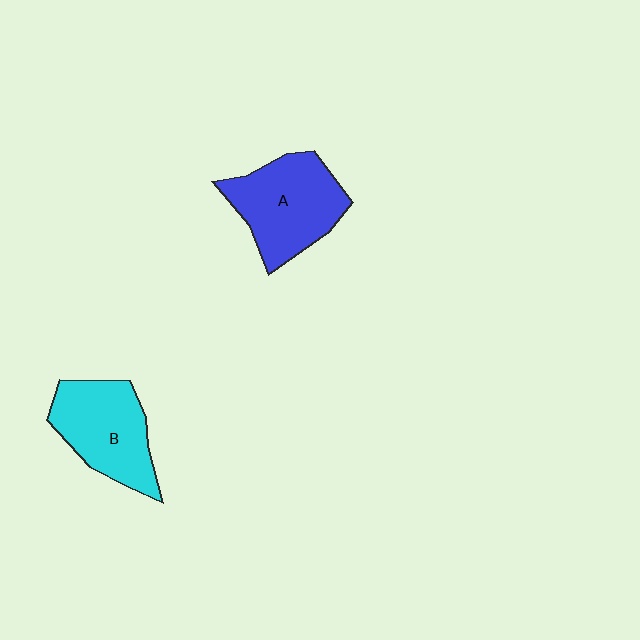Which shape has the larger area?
Shape A (blue).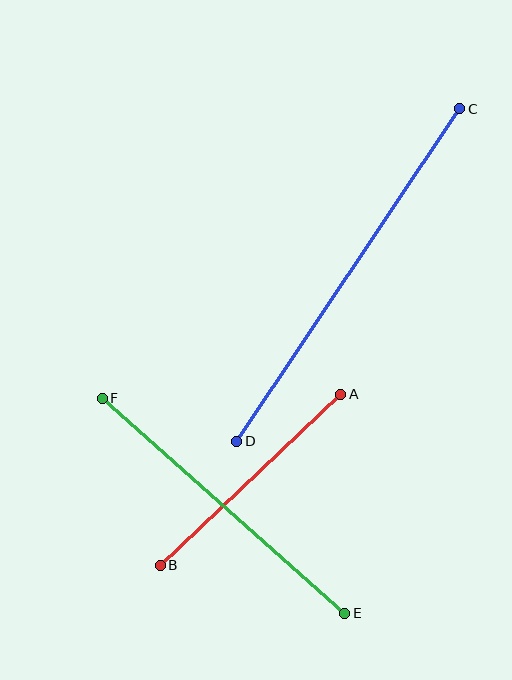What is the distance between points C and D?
The distance is approximately 400 pixels.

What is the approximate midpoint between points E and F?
The midpoint is at approximately (223, 506) pixels.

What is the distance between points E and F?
The distance is approximately 324 pixels.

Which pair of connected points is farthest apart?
Points C and D are farthest apart.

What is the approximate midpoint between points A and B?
The midpoint is at approximately (251, 480) pixels.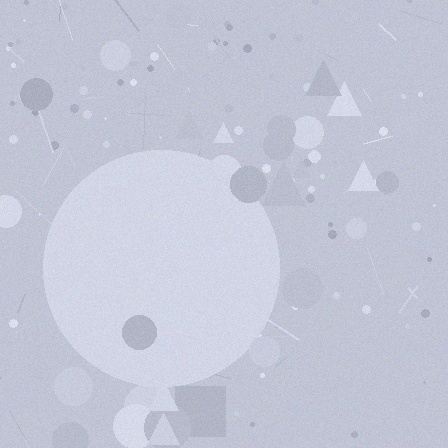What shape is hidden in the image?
A circle is hidden in the image.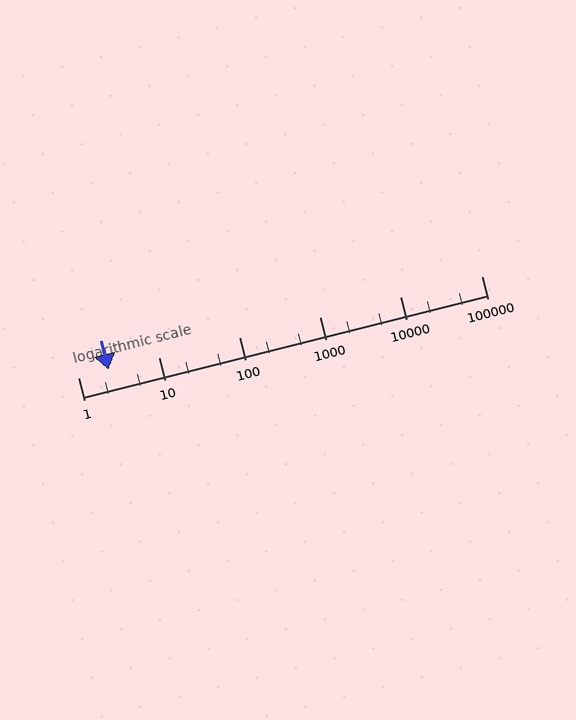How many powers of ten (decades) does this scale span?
The scale spans 5 decades, from 1 to 100000.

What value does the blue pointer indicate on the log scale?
The pointer indicates approximately 2.4.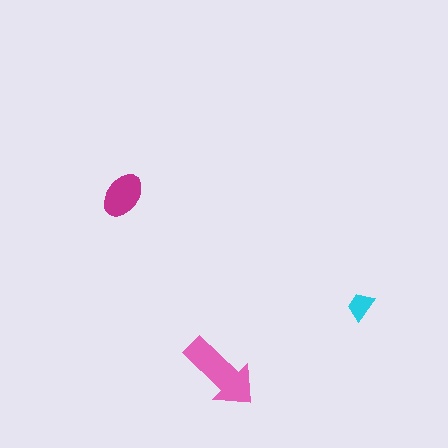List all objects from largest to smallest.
The pink arrow, the magenta ellipse, the cyan trapezoid.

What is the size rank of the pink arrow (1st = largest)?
1st.